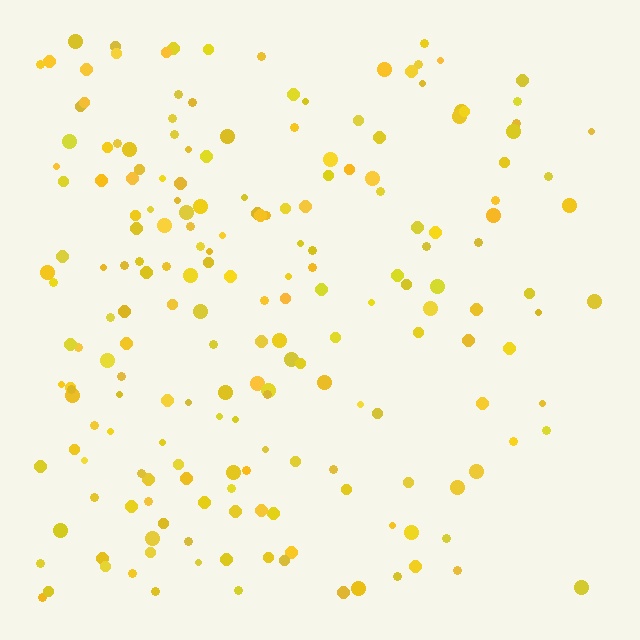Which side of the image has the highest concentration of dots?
The left.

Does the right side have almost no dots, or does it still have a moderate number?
Still a moderate number, just noticeably fewer than the left.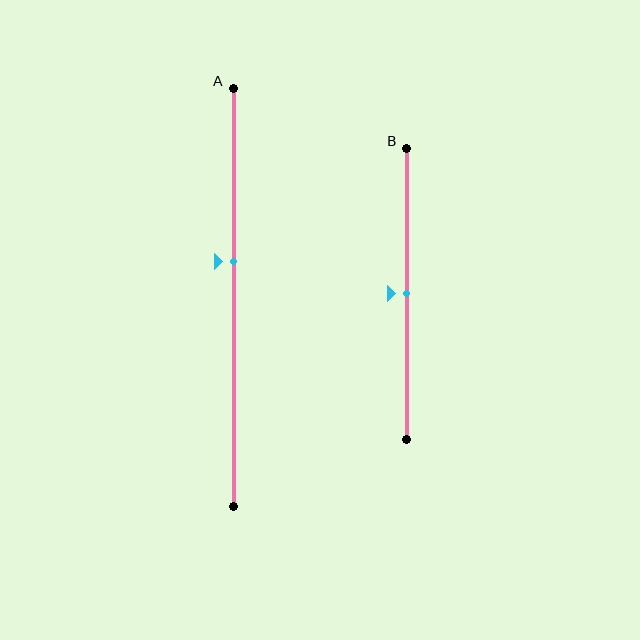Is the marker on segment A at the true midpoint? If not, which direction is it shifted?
No, the marker on segment A is shifted upward by about 9% of the segment length.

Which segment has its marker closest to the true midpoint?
Segment B has its marker closest to the true midpoint.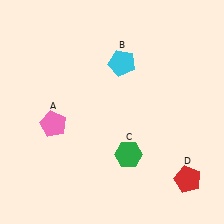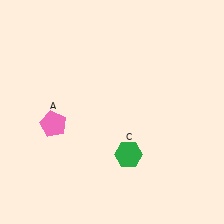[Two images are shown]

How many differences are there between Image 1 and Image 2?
There are 2 differences between the two images.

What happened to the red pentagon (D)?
The red pentagon (D) was removed in Image 2. It was in the bottom-right area of Image 1.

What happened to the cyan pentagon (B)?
The cyan pentagon (B) was removed in Image 2. It was in the top-right area of Image 1.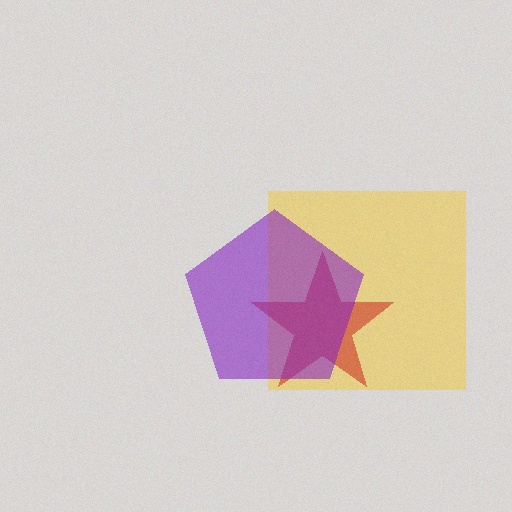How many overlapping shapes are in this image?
There are 3 overlapping shapes in the image.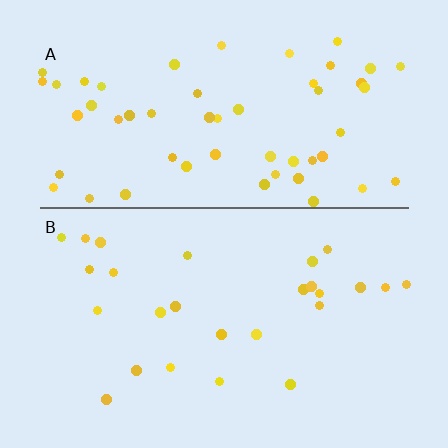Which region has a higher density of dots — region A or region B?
A (the top).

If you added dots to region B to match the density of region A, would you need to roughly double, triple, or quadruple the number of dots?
Approximately double.